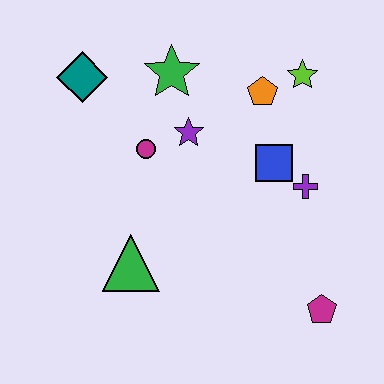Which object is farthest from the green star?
The magenta pentagon is farthest from the green star.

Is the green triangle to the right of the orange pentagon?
No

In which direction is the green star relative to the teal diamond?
The green star is to the right of the teal diamond.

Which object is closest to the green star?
The purple star is closest to the green star.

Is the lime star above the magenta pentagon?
Yes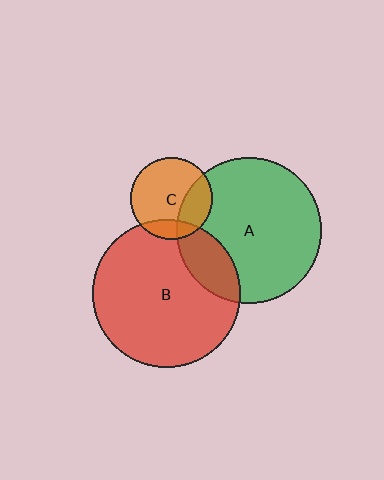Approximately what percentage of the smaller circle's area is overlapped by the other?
Approximately 30%.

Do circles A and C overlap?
Yes.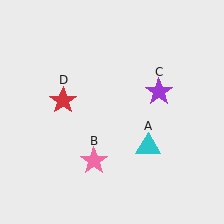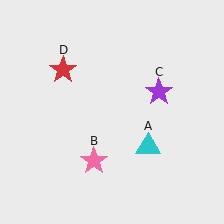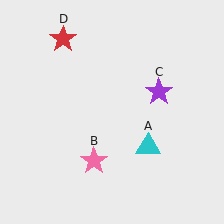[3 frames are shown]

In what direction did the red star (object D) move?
The red star (object D) moved up.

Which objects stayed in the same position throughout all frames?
Cyan triangle (object A) and pink star (object B) and purple star (object C) remained stationary.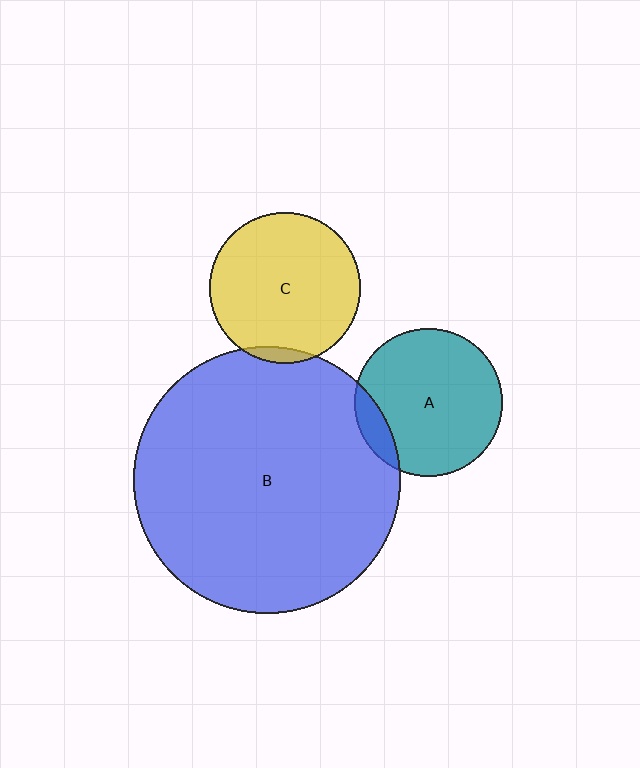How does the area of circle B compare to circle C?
Approximately 3.1 times.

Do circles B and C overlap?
Yes.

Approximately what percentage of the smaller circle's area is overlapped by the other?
Approximately 5%.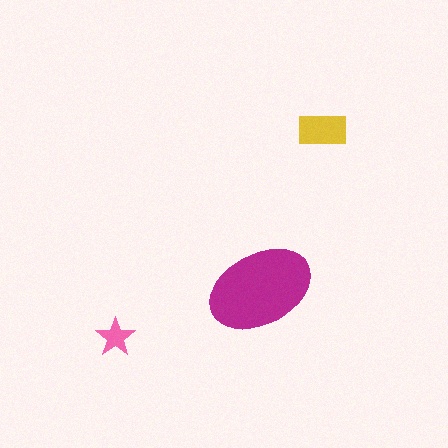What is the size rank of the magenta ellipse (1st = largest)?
1st.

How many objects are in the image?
There are 3 objects in the image.